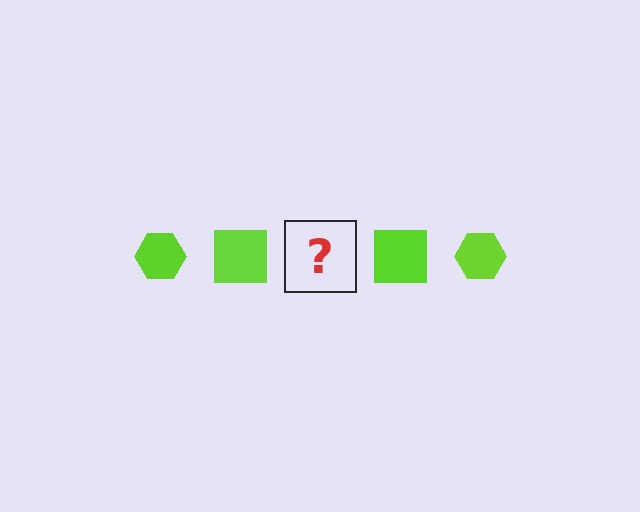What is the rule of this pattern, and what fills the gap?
The rule is that the pattern cycles through hexagon, square shapes in lime. The gap should be filled with a lime hexagon.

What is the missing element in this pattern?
The missing element is a lime hexagon.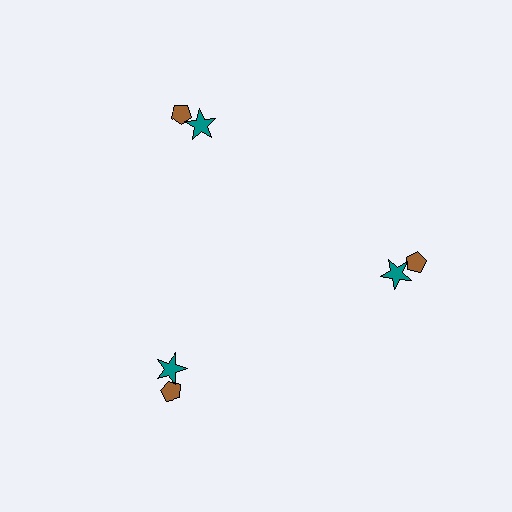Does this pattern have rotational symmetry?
Yes, this pattern has 3-fold rotational symmetry. It looks the same after rotating 120 degrees around the center.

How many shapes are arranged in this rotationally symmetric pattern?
There are 6 shapes, arranged in 3 groups of 2.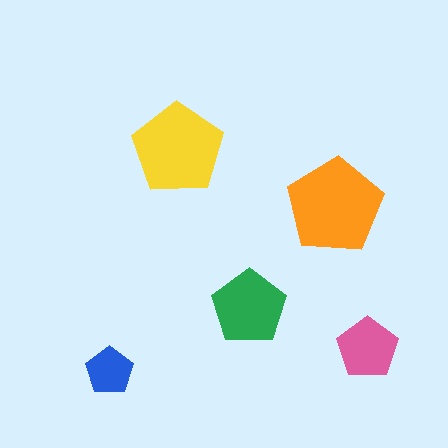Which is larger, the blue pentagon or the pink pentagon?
The pink one.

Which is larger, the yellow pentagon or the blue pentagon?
The yellow one.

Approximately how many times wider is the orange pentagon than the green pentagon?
About 1.5 times wider.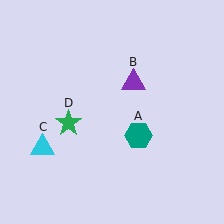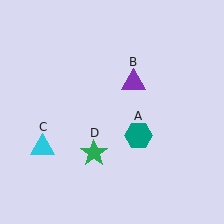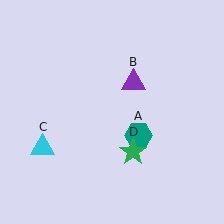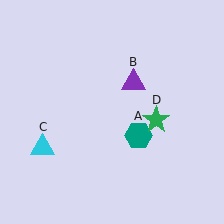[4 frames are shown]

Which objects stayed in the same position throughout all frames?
Teal hexagon (object A) and purple triangle (object B) and cyan triangle (object C) remained stationary.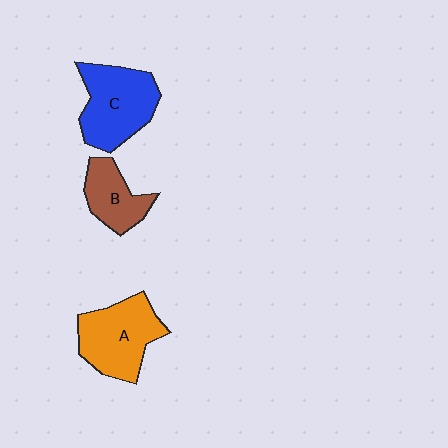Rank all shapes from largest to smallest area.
From largest to smallest: C (blue), A (orange), B (brown).